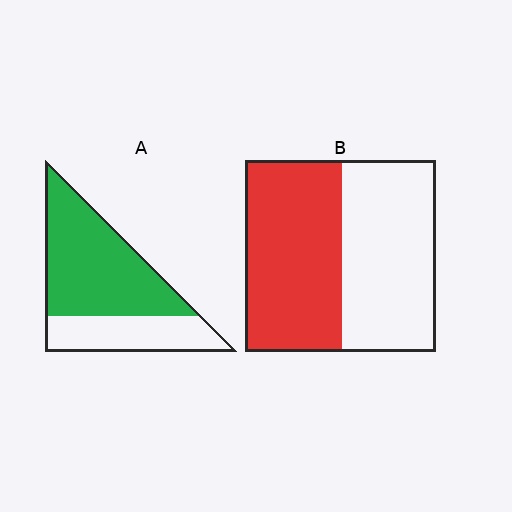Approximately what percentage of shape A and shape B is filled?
A is approximately 65% and B is approximately 50%.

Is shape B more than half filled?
Roughly half.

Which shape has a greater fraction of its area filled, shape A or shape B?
Shape A.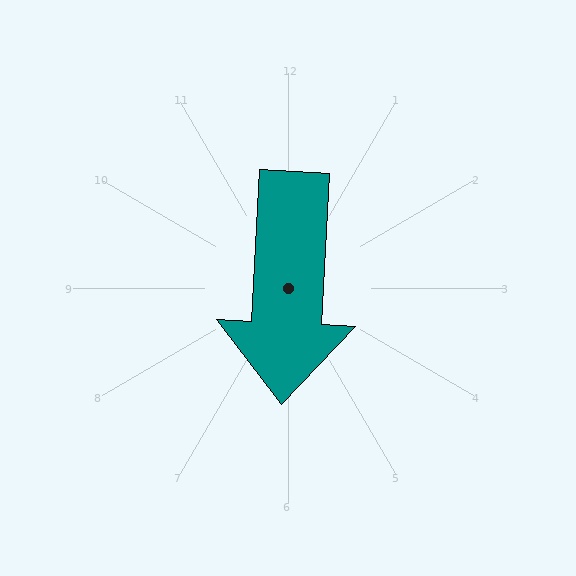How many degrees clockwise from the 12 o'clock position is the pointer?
Approximately 183 degrees.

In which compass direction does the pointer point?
South.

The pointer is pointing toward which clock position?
Roughly 6 o'clock.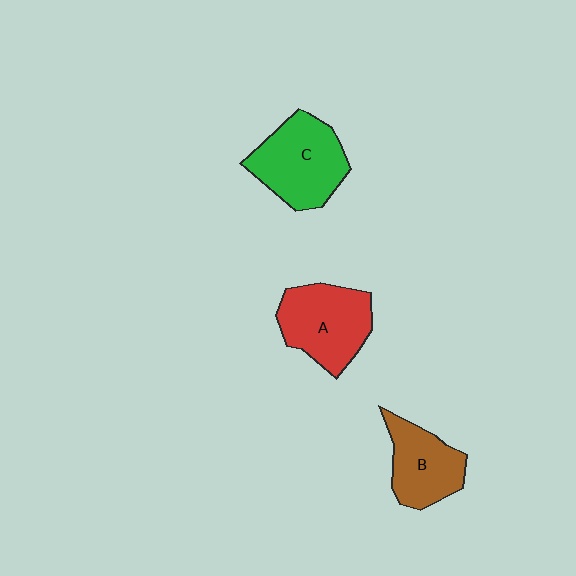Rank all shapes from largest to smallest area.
From largest to smallest: C (green), A (red), B (brown).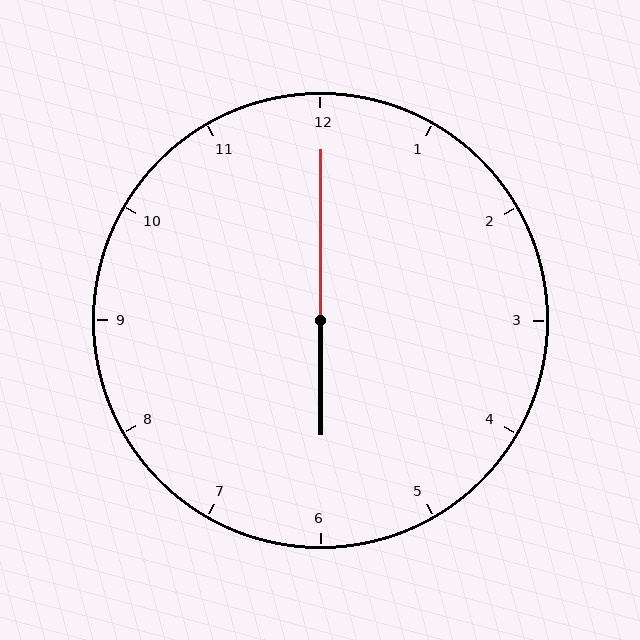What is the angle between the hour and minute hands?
Approximately 180 degrees.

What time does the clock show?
6:00.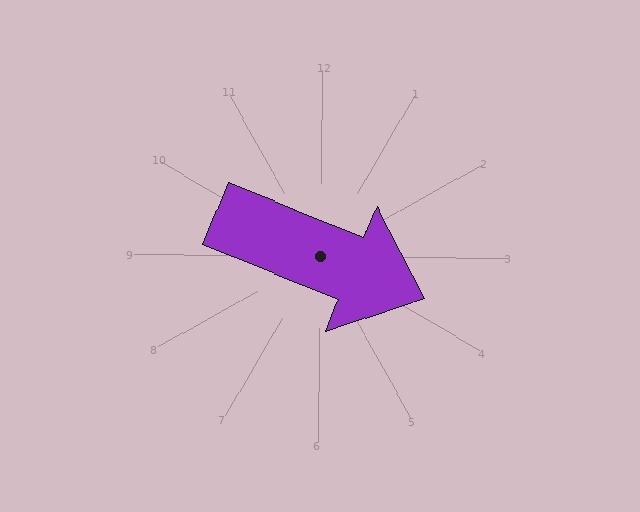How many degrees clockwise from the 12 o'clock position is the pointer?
Approximately 112 degrees.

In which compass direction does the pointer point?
East.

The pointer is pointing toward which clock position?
Roughly 4 o'clock.